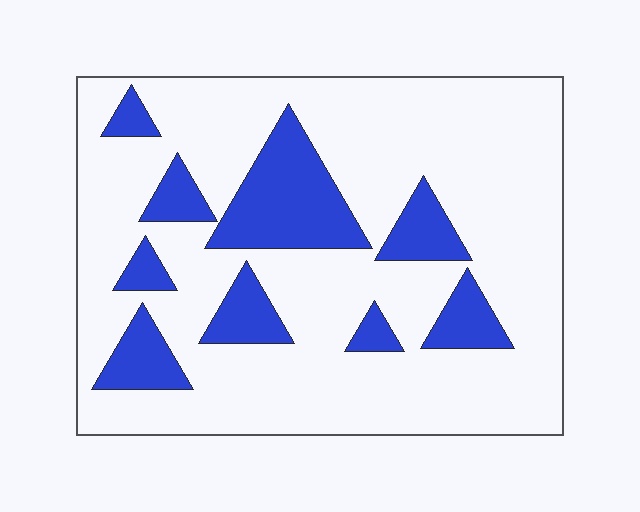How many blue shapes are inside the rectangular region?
9.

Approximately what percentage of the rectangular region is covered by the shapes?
Approximately 20%.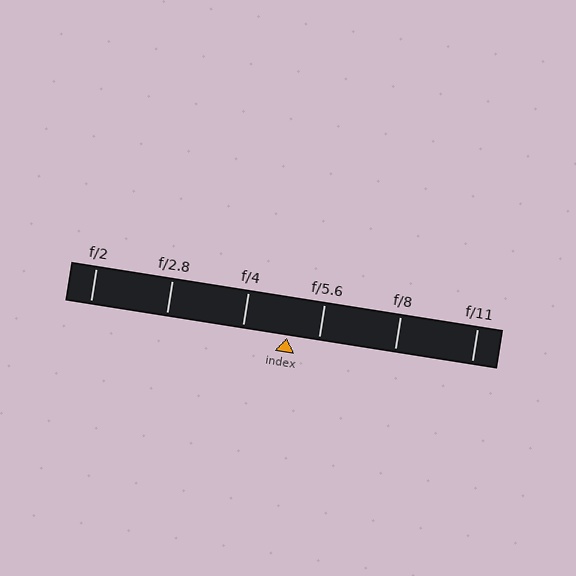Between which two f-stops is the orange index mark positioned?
The index mark is between f/4 and f/5.6.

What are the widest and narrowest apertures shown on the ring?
The widest aperture shown is f/2 and the narrowest is f/11.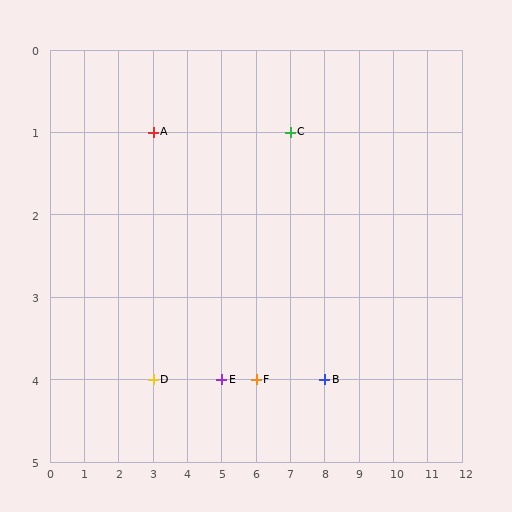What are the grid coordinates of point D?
Point D is at grid coordinates (3, 4).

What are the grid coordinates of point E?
Point E is at grid coordinates (5, 4).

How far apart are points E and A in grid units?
Points E and A are 2 columns and 3 rows apart (about 3.6 grid units diagonally).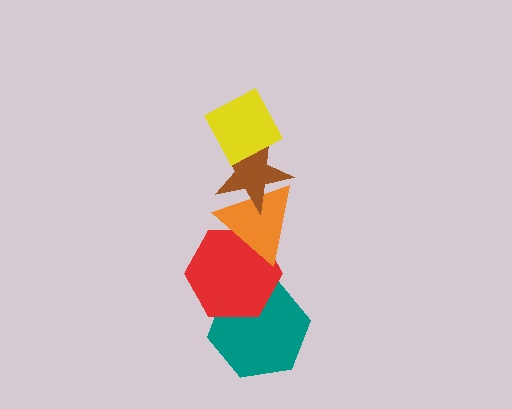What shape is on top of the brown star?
The yellow diamond is on top of the brown star.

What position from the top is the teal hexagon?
The teal hexagon is 5th from the top.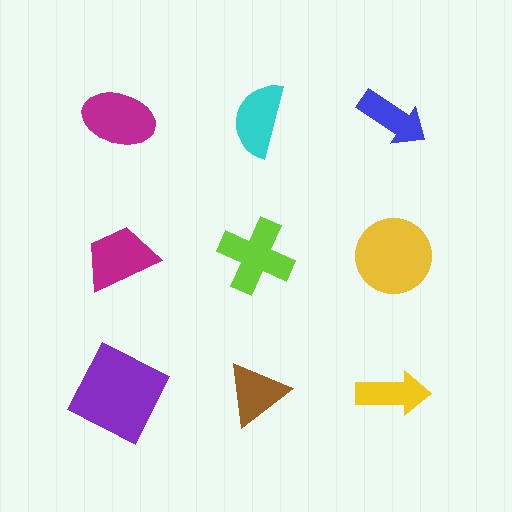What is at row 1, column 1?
A magenta ellipse.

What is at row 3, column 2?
A brown triangle.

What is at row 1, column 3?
A blue arrow.